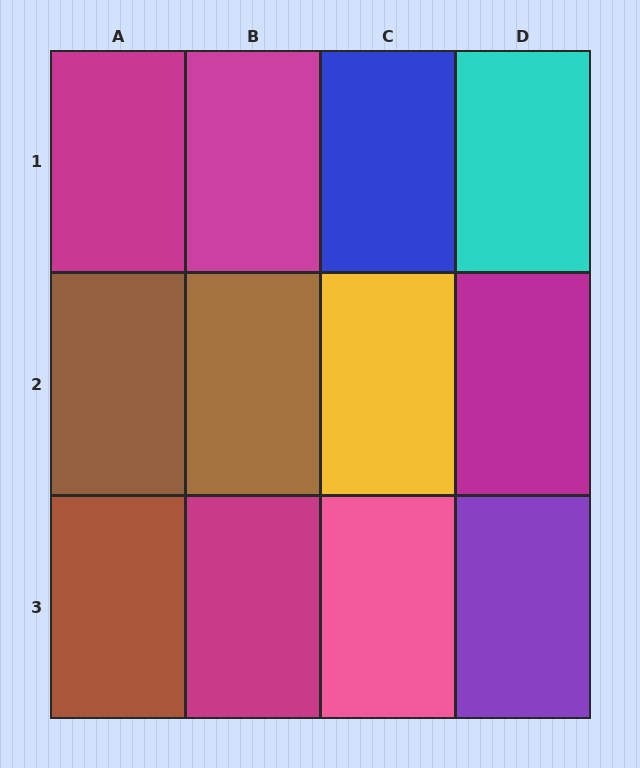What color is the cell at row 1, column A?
Magenta.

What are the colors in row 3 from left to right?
Brown, magenta, pink, purple.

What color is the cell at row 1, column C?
Blue.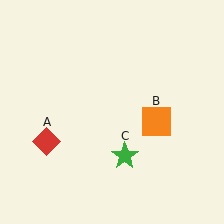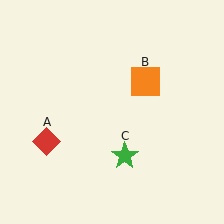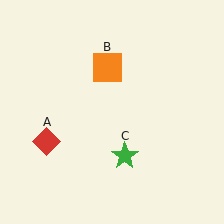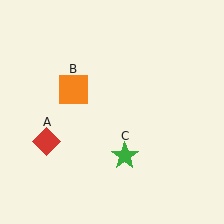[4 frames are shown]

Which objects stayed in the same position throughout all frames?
Red diamond (object A) and green star (object C) remained stationary.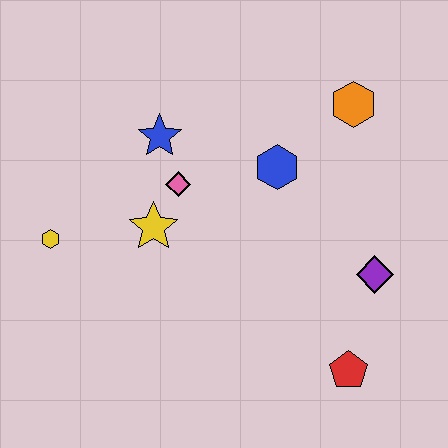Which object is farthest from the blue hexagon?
The yellow hexagon is farthest from the blue hexagon.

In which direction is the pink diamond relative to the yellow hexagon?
The pink diamond is to the right of the yellow hexagon.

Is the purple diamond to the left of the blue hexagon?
No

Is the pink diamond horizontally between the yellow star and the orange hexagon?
Yes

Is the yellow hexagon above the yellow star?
No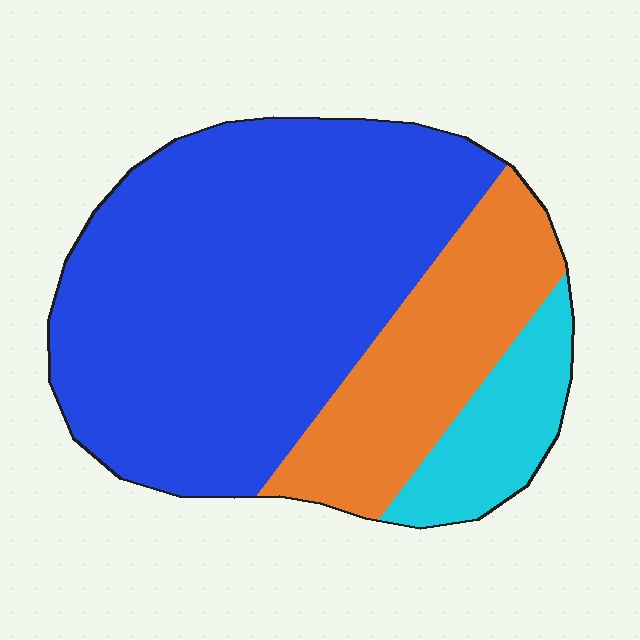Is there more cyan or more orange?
Orange.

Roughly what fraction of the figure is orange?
Orange covers 23% of the figure.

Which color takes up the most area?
Blue, at roughly 65%.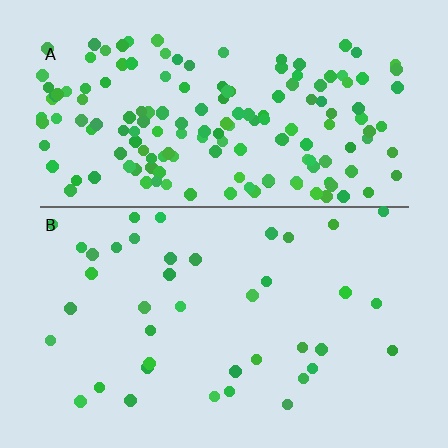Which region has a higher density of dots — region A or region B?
A (the top).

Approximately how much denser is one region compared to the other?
Approximately 4.1× — region A over region B.